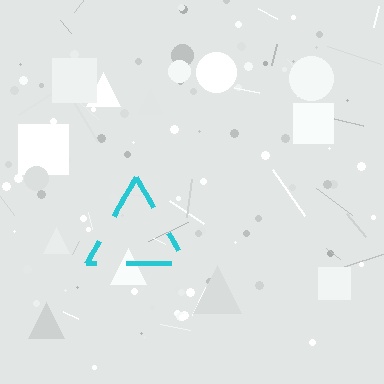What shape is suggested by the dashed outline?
The dashed outline suggests a triangle.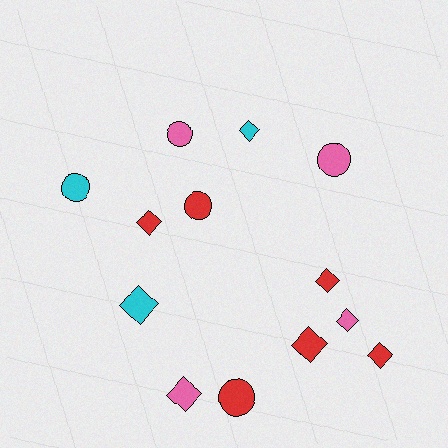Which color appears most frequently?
Red, with 6 objects.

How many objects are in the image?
There are 13 objects.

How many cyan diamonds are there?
There are 2 cyan diamonds.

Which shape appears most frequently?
Diamond, with 8 objects.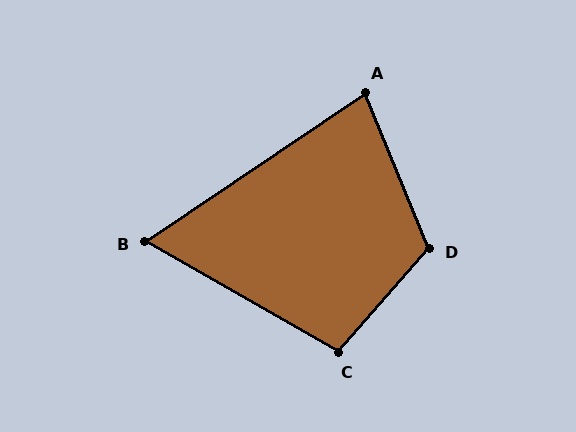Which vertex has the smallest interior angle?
B, at approximately 64 degrees.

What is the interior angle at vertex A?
Approximately 79 degrees (acute).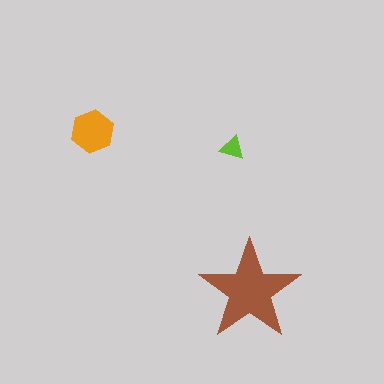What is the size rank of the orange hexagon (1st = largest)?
2nd.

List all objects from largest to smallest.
The brown star, the orange hexagon, the lime triangle.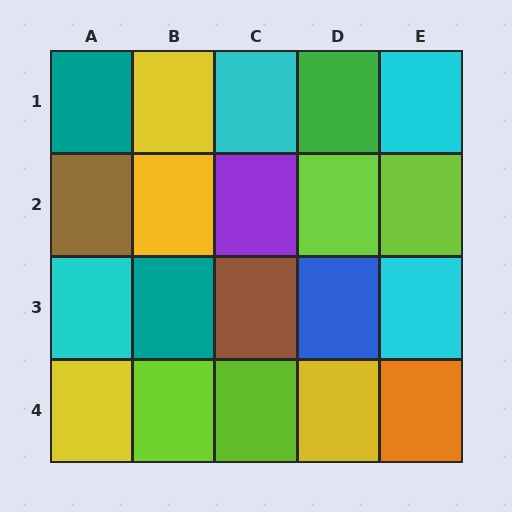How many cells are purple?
1 cell is purple.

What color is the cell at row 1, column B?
Yellow.